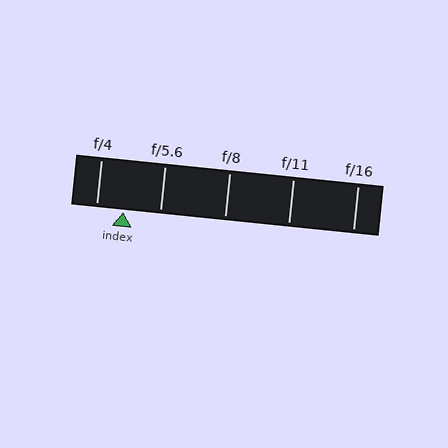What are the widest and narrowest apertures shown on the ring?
The widest aperture shown is f/4 and the narrowest is f/16.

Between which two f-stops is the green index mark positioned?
The index mark is between f/4 and f/5.6.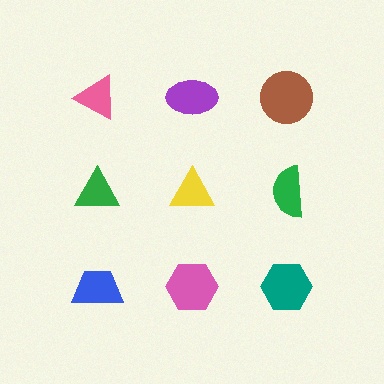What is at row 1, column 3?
A brown circle.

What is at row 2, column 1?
A green triangle.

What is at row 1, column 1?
A pink triangle.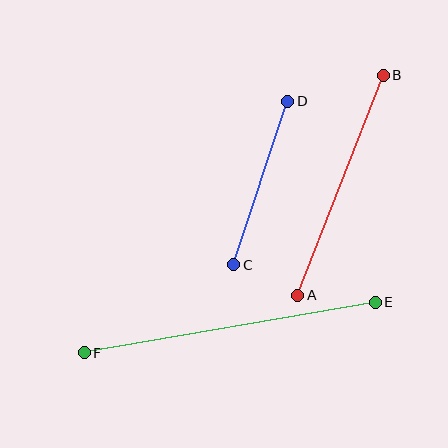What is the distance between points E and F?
The distance is approximately 295 pixels.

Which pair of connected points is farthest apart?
Points E and F are farthest apart.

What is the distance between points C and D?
The distance is approximately 172 pixels.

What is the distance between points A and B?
The distance is approximately 236 pixels.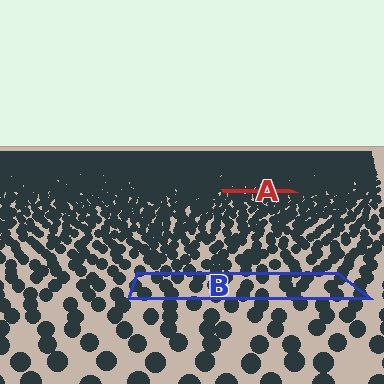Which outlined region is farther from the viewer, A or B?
Region A is farther from the viewer — the texture elements inside it appear smaller and more densely packed.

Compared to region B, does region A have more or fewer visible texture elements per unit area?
Region A has more texture elements per unit area — they are packed more densely because it is farther away.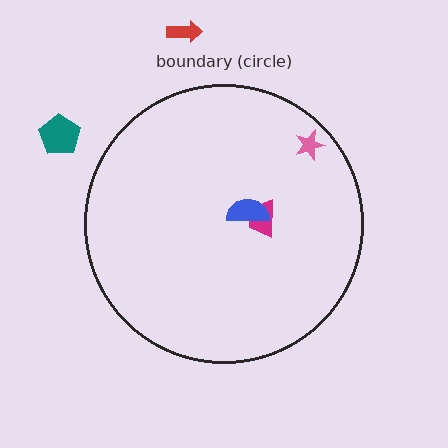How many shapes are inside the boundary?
3 inside, 2 outside.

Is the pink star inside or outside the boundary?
Inside.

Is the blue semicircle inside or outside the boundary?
Inside.